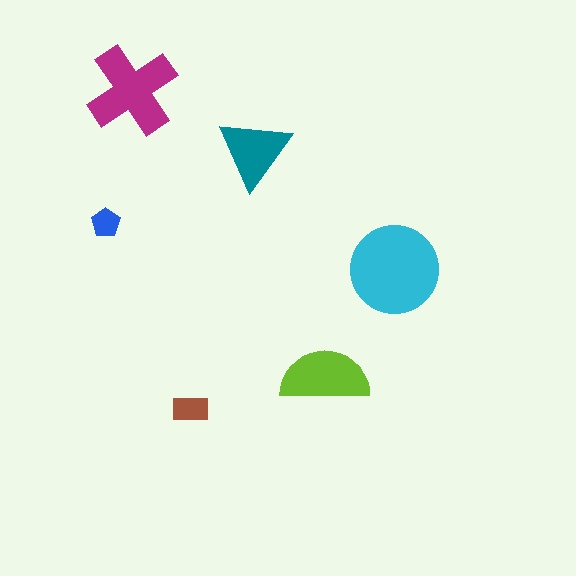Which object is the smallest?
The blue pentagon.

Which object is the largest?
The cyan circle.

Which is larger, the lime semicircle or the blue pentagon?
The lime semicircle.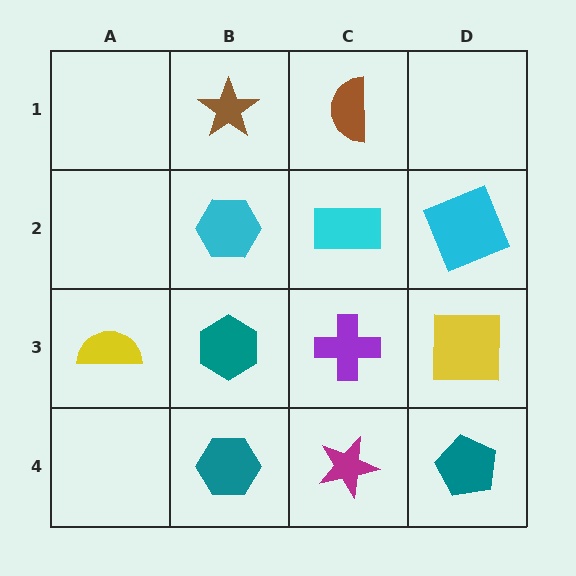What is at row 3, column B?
A teal hexagon.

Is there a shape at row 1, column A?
No, that cell is empty.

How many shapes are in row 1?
2 shapes.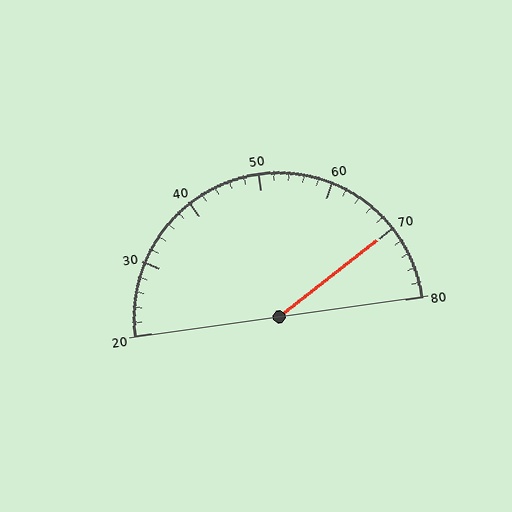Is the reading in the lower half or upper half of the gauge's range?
The reading is in the upper half of the range (20 to 80).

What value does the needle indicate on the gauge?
The needle indicates approximately 70.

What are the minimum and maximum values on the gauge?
The gauge ranges from 20 to 80.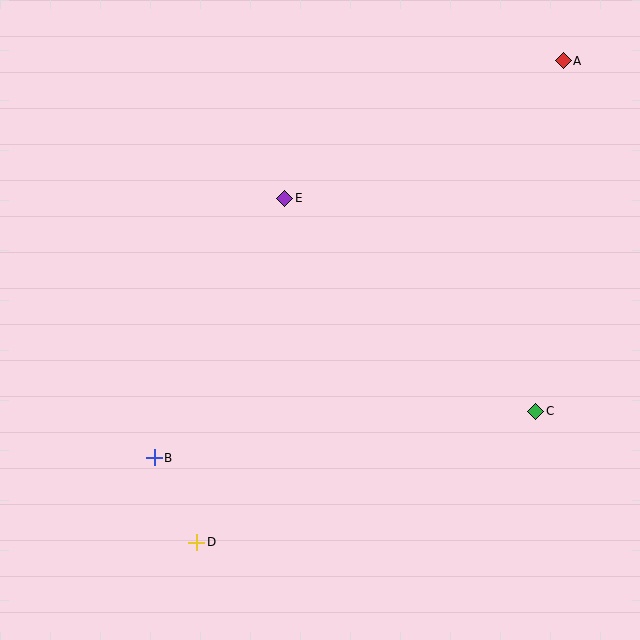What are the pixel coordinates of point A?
Point A is at (563, 61).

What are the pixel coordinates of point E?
Point E is at (285, 198).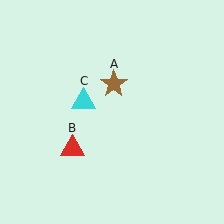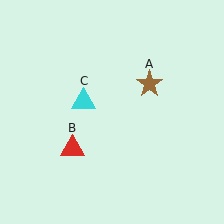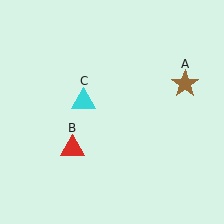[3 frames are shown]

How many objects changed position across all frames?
1 object changed position: brown star (object A).